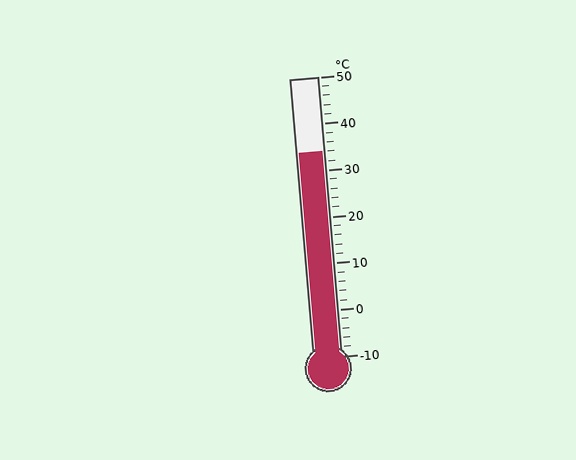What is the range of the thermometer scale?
The thermometer scale ranges from -10°C to 50°C.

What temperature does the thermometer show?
The thermometer shows approximately 34°C.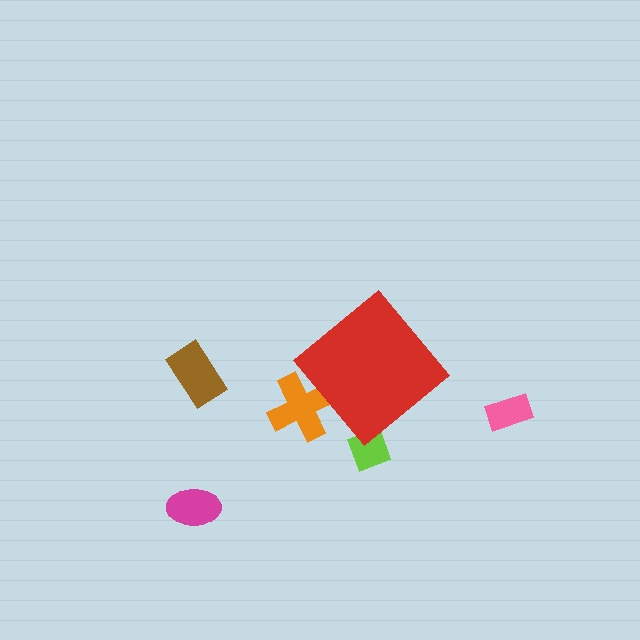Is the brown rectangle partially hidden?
No, the brown rectangle is fully visible.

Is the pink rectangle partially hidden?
No, the pink rectangle is fully visible.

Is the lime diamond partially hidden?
Yes, the lime diamond is partially hidden behind the red diamond.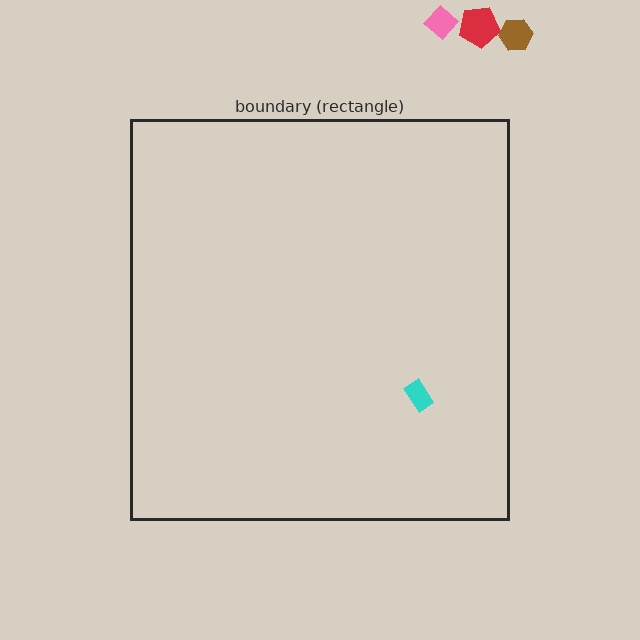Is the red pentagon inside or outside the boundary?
Outside.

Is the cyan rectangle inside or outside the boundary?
Inside.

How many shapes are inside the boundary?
1 inside, 3 outside.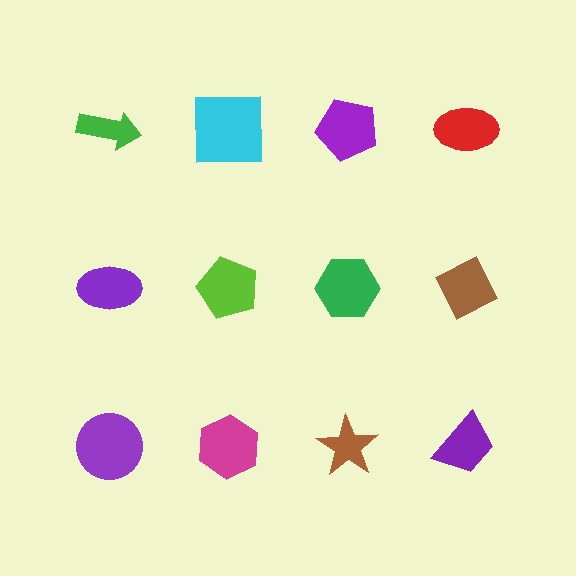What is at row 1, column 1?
A green arrow.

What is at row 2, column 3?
A green hexagon.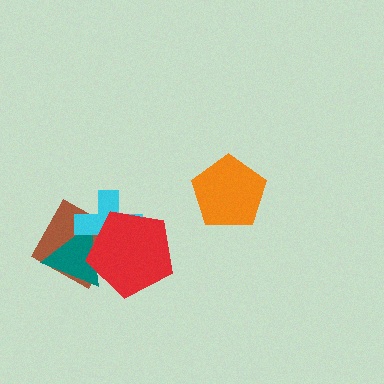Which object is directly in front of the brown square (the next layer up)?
The teal triangle is directly in front of the brown square.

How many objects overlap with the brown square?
3 objects overlap with the brown square.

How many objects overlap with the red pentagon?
3 objects overlap with the red pentagon.